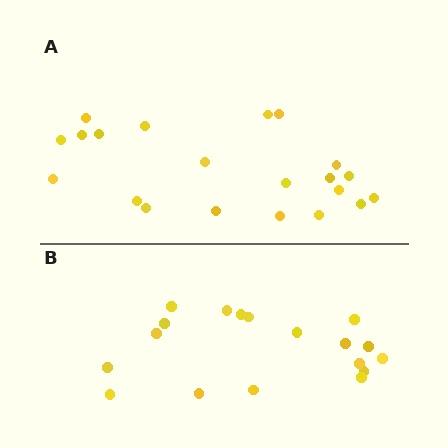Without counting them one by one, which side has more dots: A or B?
Region A (the top region) has more dots.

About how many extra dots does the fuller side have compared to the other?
Region A has just a few more — roughly 2 or 3 more dots than region B.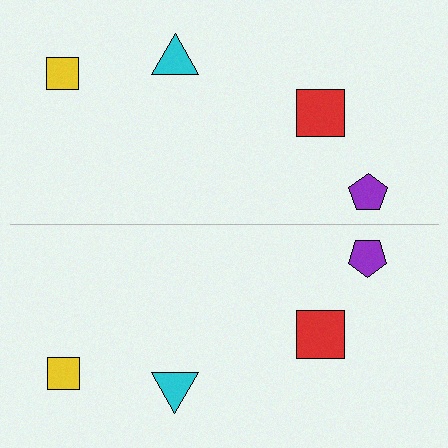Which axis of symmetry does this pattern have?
The pattern has a horizontal axis of symmetry running through the center of the image.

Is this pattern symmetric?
Yes, this pattern has bilateral (reflection) symmetry.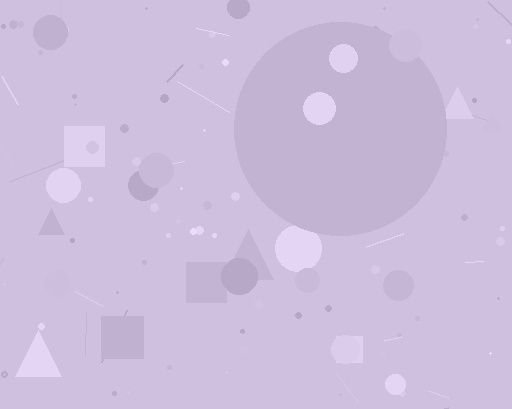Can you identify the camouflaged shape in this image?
The camouflaged shape is a circle.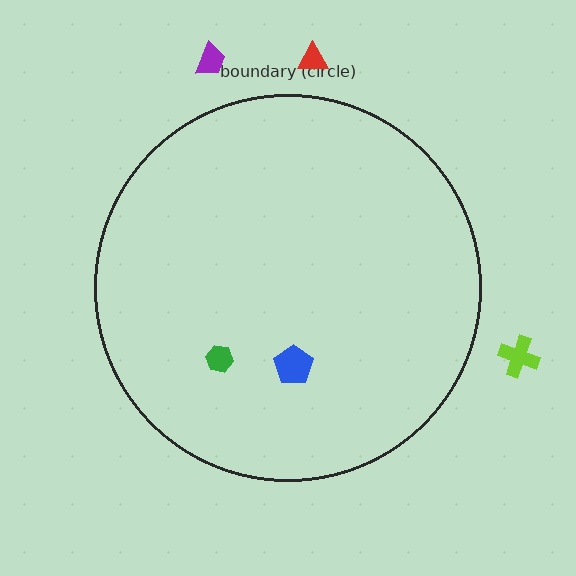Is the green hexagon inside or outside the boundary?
Inside.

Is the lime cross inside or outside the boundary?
Outside.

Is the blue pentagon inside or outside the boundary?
Inside.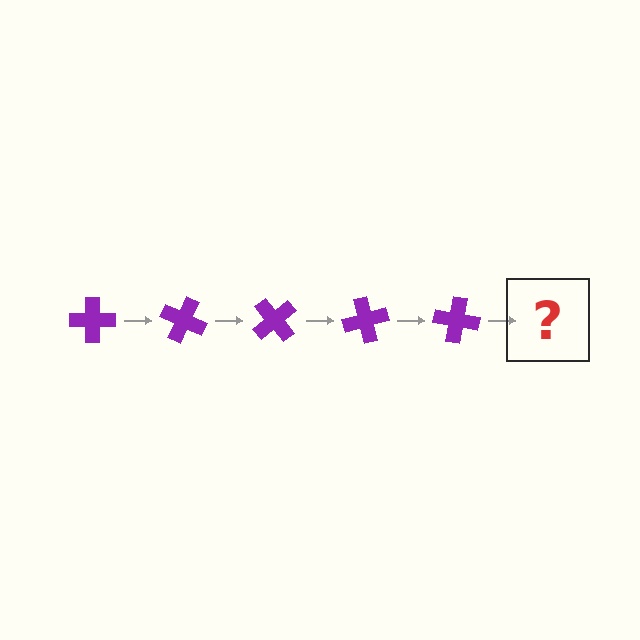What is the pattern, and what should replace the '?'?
The pattern is that the cross rotates 25 degrees each step. The '?' should be a purple cross rotated 125 degrees.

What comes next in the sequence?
The next element should be a purple cross rotated 125 degrees.